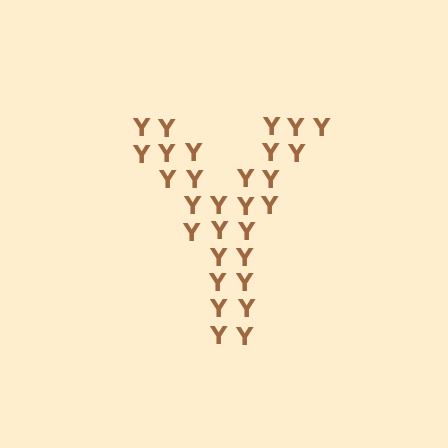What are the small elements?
The small elements are letter Y's.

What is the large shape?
The large shape is the letter Y.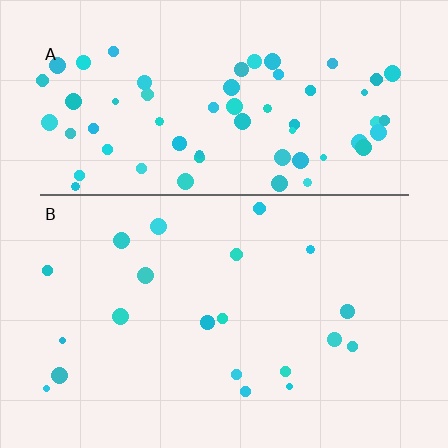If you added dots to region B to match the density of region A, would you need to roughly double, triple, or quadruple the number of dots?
Approximately triple.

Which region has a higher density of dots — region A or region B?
A (the top).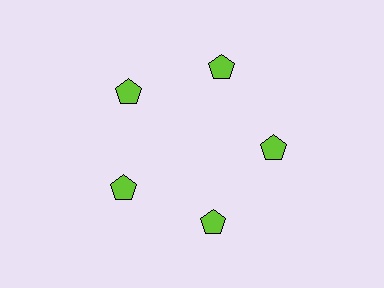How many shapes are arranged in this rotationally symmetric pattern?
There are 5 shapes, arranged in 5 groups of 1.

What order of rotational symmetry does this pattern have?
This pattern has 5-fold rotational symmetry.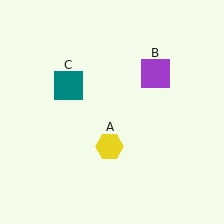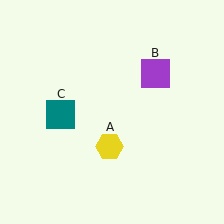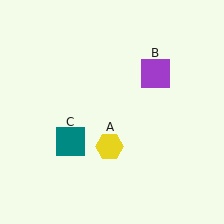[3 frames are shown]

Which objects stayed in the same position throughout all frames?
Yellow hexagon (object A) and purple square (object B) remained stationary.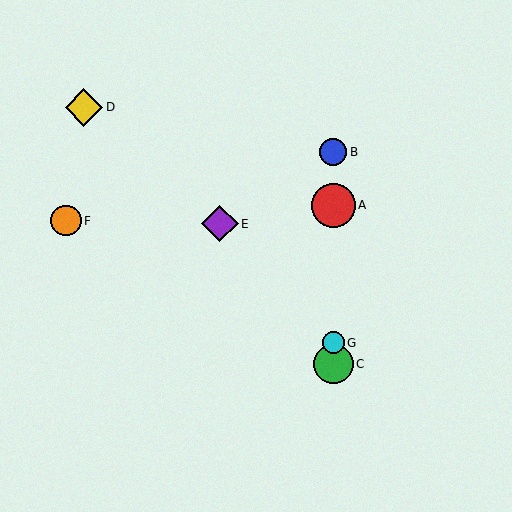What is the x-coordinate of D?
Object D is at x≈84.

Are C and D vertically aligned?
No, C is at x≈333 and D is at x≈84.